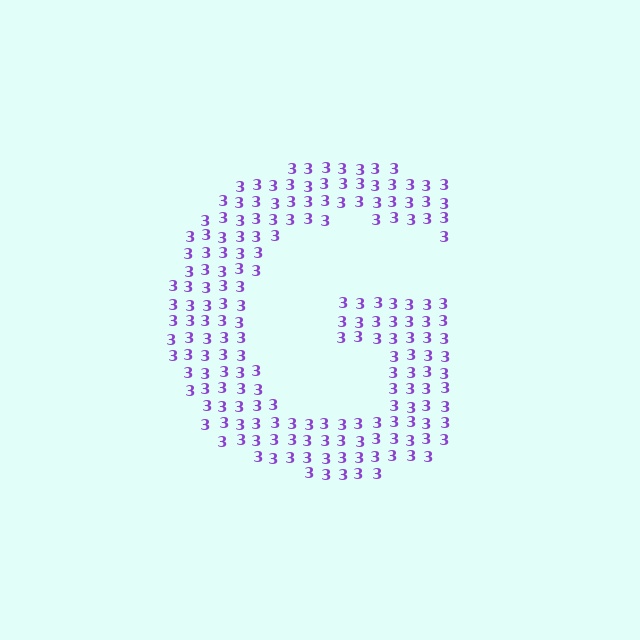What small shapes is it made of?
It is made of small digit 3's.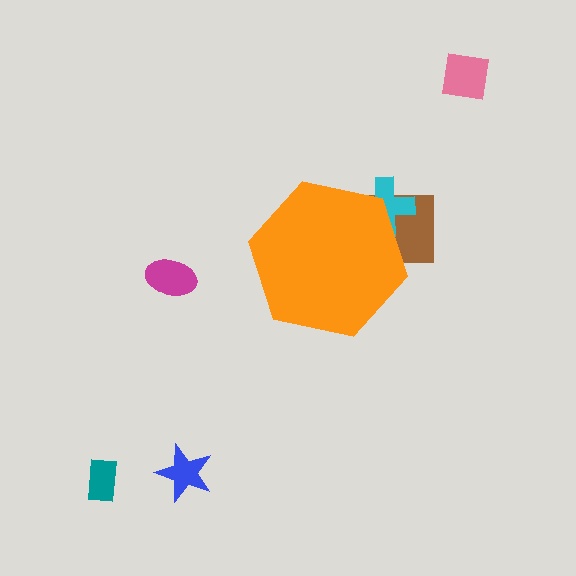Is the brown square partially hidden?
Yes, the brown square is partially hidden behind the orange hexagon.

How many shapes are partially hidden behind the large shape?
2 shapes are partially hidden.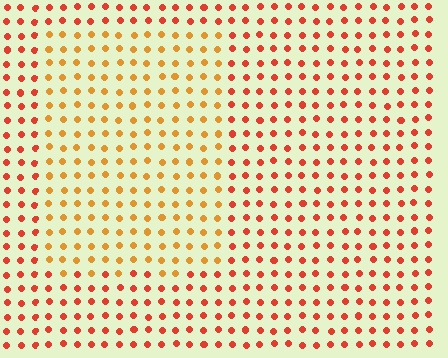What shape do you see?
I see a rectangle.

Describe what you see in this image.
The image is filled with small red elements in a uniform arrangement. A rectangle-shaped region is visible where the elements are tinted to a slightly different hue, forming a subtle color boundary.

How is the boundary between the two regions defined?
The boundary is defined purely by a slight shift in hue (about 30 degrees). Spacing, size, and orientation are identical on both sides.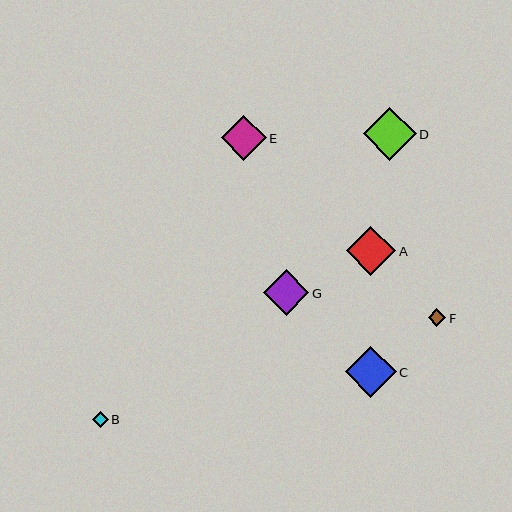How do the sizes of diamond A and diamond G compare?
Diamond A and diamond G are approximately the same size.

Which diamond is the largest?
Diamond D is the largest with a size of approximately 53 pixels.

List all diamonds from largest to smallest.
From largest to smallest: D, C, A, G, E, F, B.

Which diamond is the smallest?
Diamond B is the smallest with a size of approximately 16 pixels.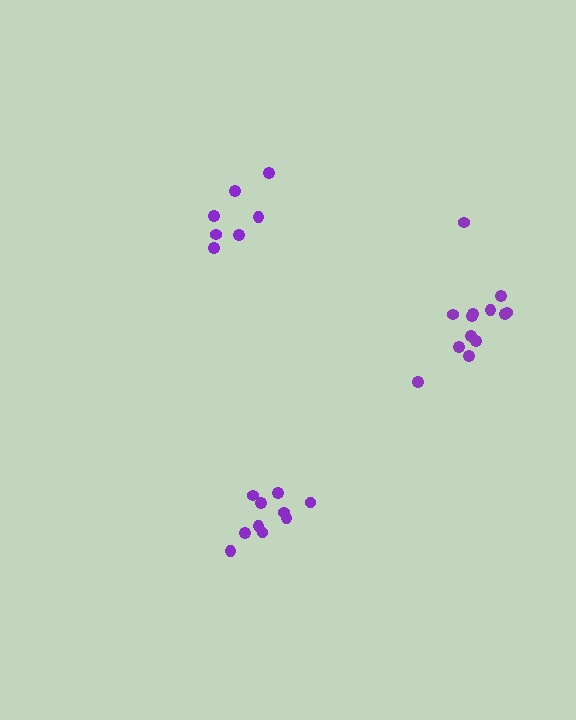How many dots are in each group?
Group 1: 10 dots, Group 2: 13 dots, Group 3: 7 dots (30 total).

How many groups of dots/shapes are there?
There are 3 groups.